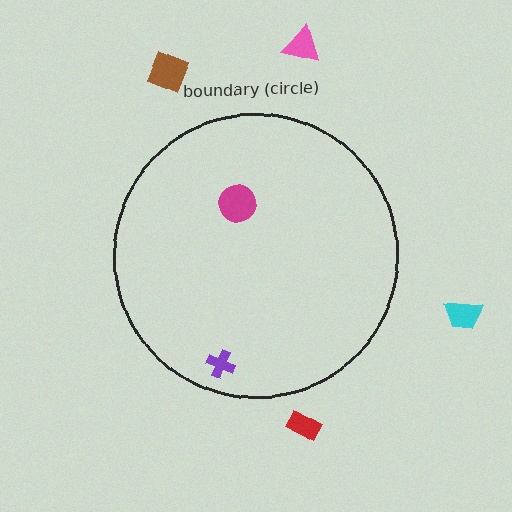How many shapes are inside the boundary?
2 inside, 4 outside.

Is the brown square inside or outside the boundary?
Outside.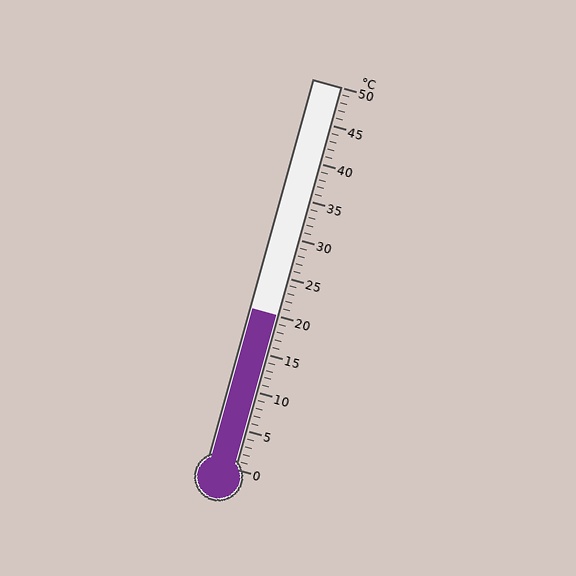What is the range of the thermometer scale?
The thermometer scale ranges from 0°C to 50°C.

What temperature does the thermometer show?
The thermometer shows approximately 20°C.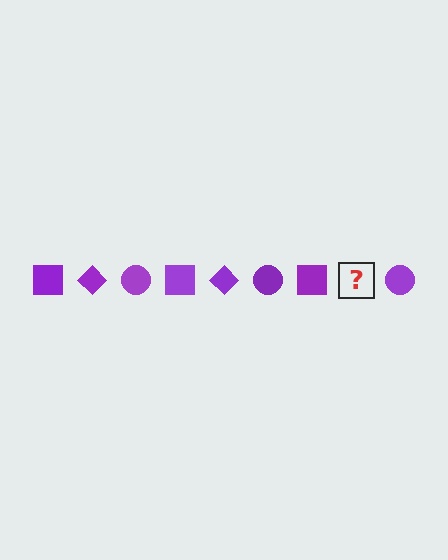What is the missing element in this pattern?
The missing element is a purple diamond.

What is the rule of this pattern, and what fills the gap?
The rule is that the pattern cycles through square, diamond, circle shapes in purple. The gap should be filled with a purple diamond.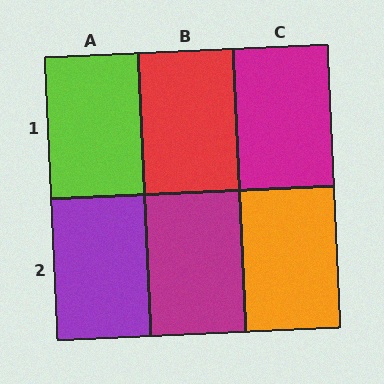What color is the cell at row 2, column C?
Orange.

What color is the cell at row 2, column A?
Purple.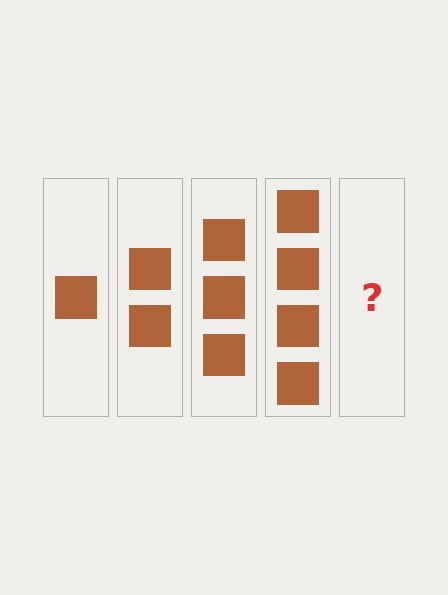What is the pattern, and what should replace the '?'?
The pattern is that each step adds one more square. The '?' should be 5 squares.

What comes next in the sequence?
The next element should be 5 squares.